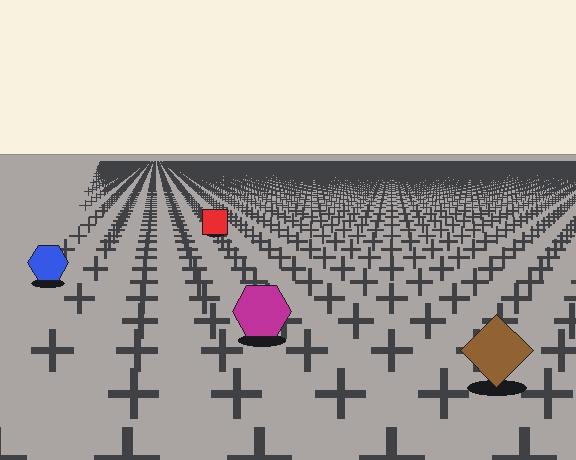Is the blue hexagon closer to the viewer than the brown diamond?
No. The brown diamond is closer — you can tell from the texture gradient: the ground texture is coarser near it.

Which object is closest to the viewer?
The brown diamond is closest. The texture marks near it are larger and more spread out.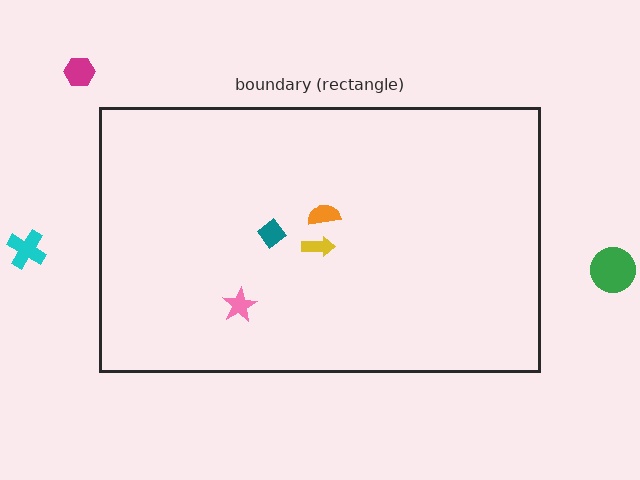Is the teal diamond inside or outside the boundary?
Inside.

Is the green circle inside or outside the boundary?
Outside.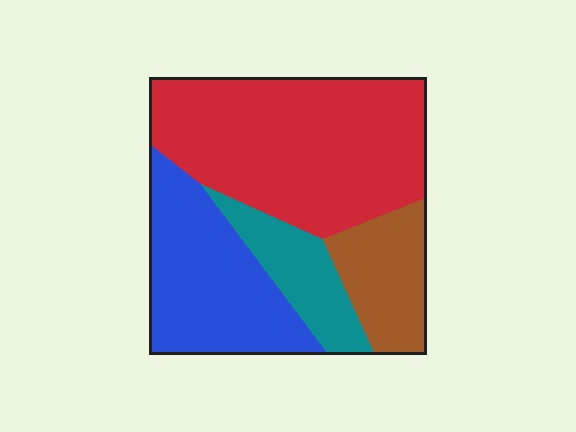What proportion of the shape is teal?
Teal covers around 10% of the shape.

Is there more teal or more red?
Red.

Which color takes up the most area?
Red, at roughly 45%.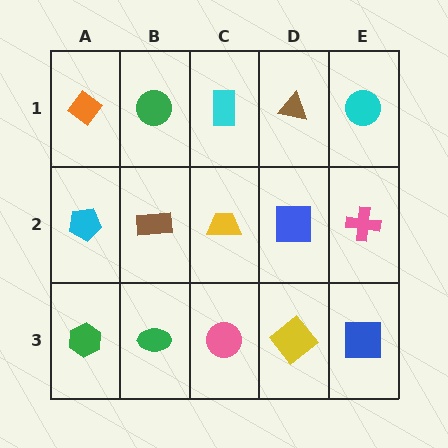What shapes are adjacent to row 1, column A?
A cyan pentagon (row 2, column A), a green circle (row 1, column B).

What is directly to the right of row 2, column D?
A pink cross.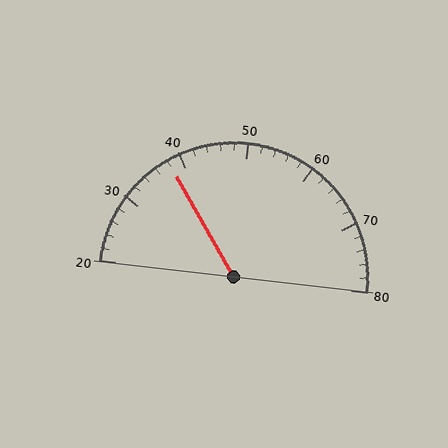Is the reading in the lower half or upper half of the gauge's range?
The reading is in the lower half of the range (20 to 80).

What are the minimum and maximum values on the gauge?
The gauge ranges from 20 to 80.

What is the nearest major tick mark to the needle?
The nearest major tick mark is 40.